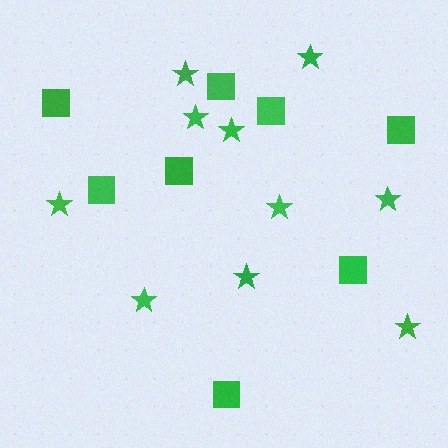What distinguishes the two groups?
There are 2 groups: one group of stars (10) and one group of squares (8).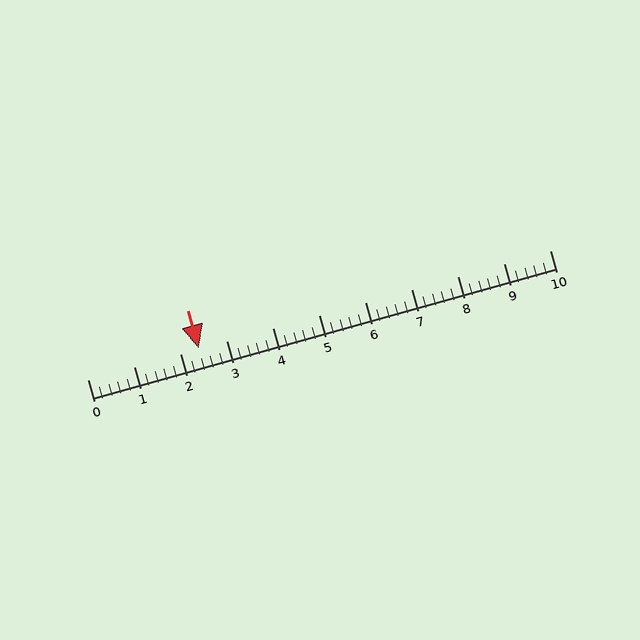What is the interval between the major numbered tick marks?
The major tick marks are spaced 1 units apart.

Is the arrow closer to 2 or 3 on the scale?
The arrow is closer to 2.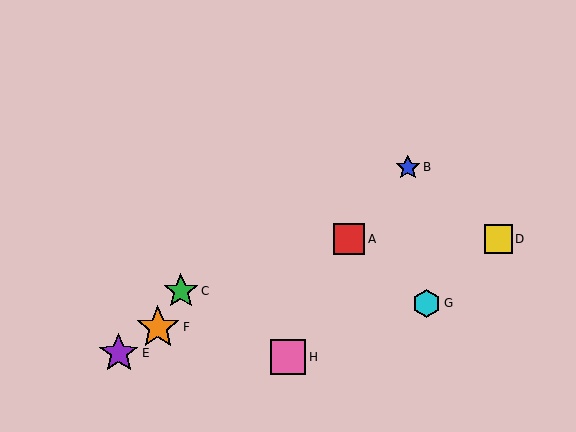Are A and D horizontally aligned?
Yes, both are at y≈239.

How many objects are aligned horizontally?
2 objects (A, D) are aligned horizontally.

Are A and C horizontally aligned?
No, A is at y≈239 and C is at y≈291.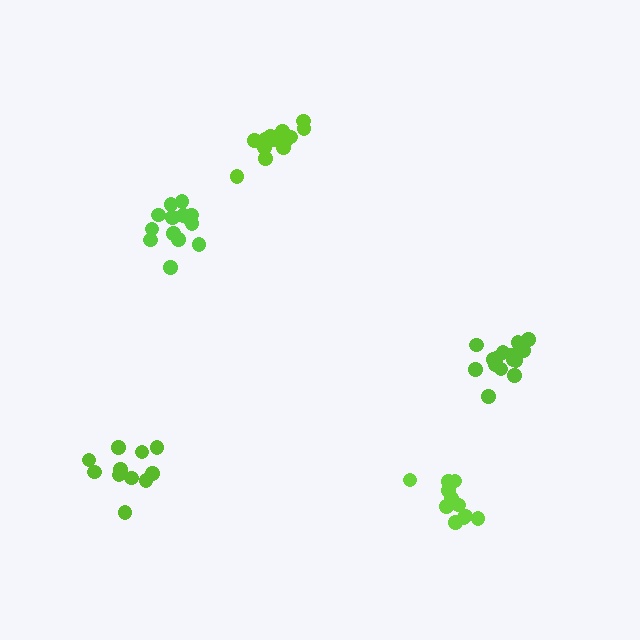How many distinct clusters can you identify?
There are 5 distinct clusters.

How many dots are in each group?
Group 1: 11 dots, Group 2: 11 dots, Group 3: 15 dots, Group 4: 14 dots, Group 5: 14 dots (65 total).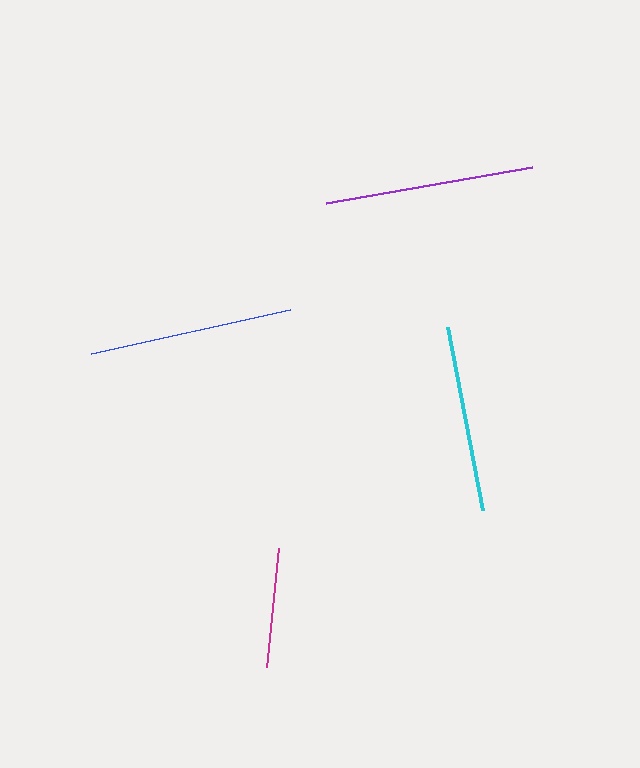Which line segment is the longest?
The purple line is the longest at approximately 209 pixels.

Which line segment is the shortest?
The magenta line is the shortest at approximately 120 pixels.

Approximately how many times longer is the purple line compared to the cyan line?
The purple line is approximately 1.1 times the length of the cyan line.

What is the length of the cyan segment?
The cyan segment is approximately 186 pixels long.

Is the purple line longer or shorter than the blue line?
The purple line is longer than the blue line.